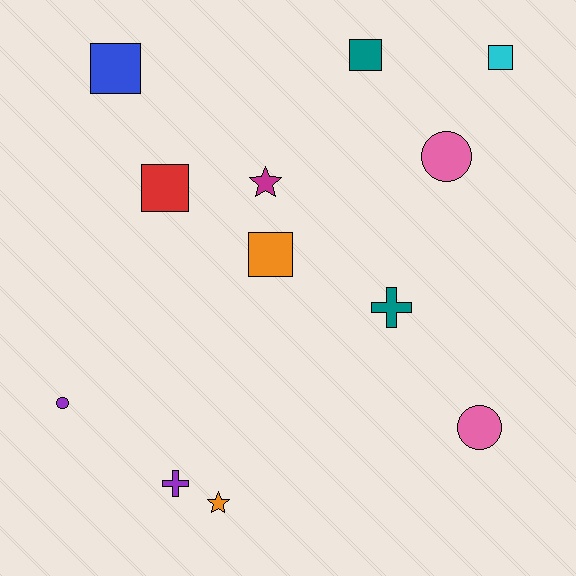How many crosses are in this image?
There are 2 crosses.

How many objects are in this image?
There are 12 objects.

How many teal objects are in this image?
There are 2 teal objects.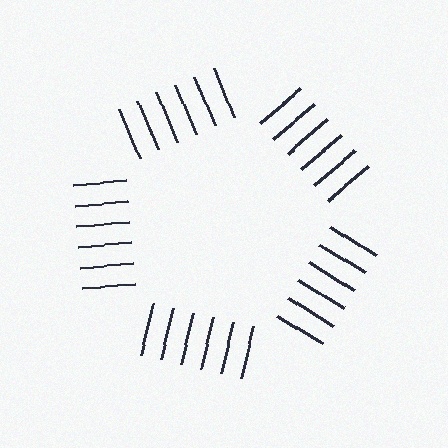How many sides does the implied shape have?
5 sides — the line-ends trace a pentagon.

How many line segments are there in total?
30 — 6 along each of the 5 edges.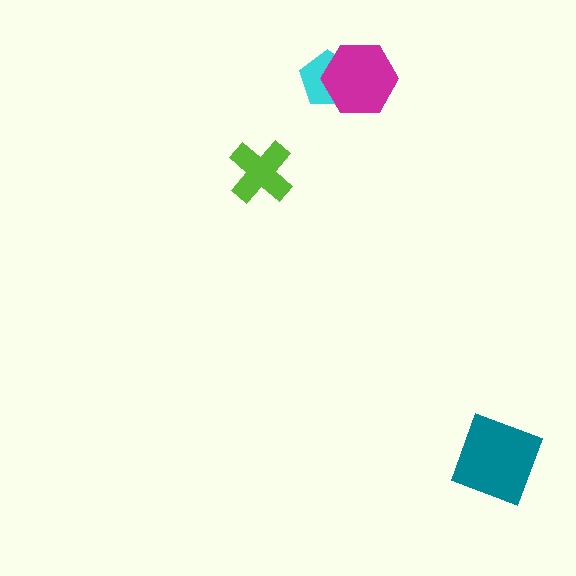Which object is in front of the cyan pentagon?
The magenta hexagon is in front of the cyan pentagon.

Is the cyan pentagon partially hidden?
Yes, it is partially covered by another shape.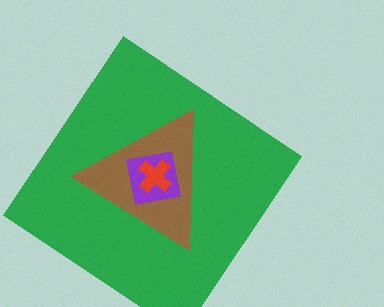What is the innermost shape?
The red cross.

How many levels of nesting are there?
4.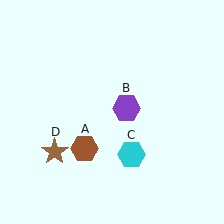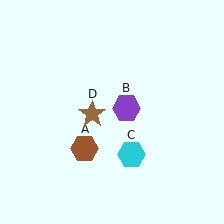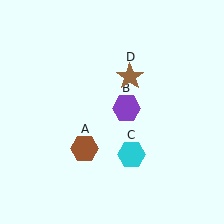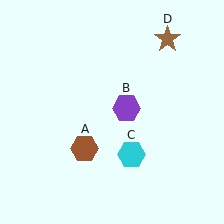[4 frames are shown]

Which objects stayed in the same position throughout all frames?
Brown hexagon (object A) and purple hexagon (object B) and cyan hexagon (object C) remained stationary.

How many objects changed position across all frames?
1 object changed position: brown star (object D).